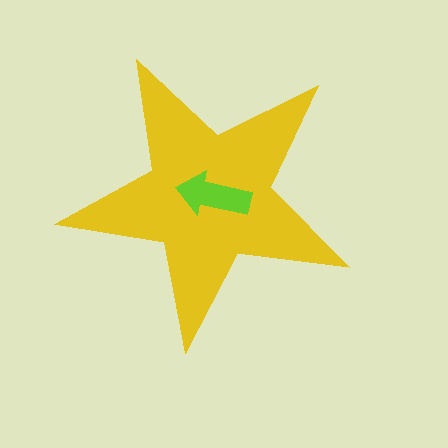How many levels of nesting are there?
2.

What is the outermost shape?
The yellow star.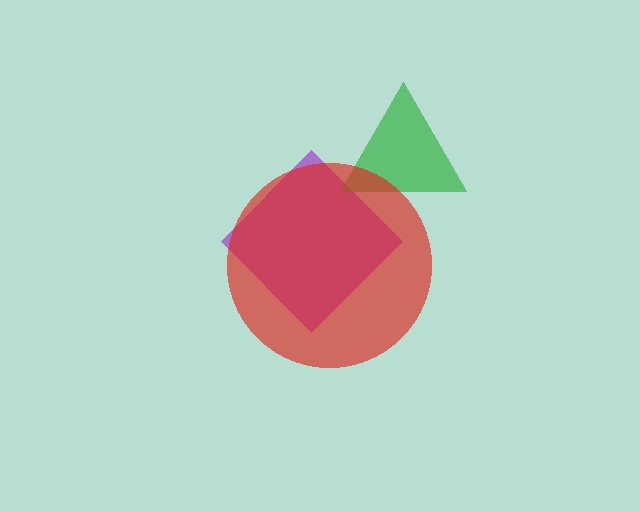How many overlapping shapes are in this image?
There are 3 overlapping shapes in the image.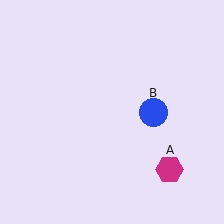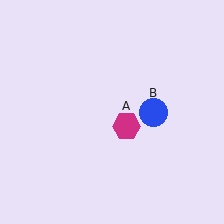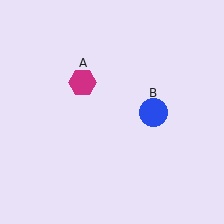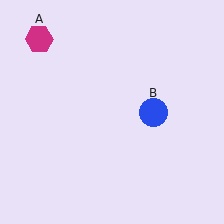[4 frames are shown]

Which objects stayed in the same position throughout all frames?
Blue circle (object B) remained stationary.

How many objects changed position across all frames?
1 object changed position: magenta hexagon (object A).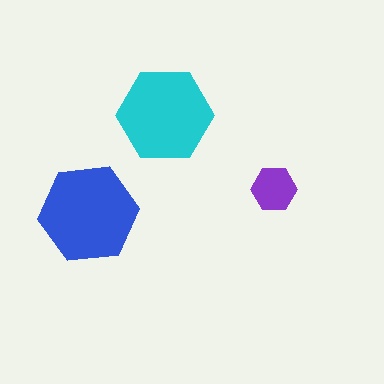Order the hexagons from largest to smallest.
the blue one, the cyan one, the purple one.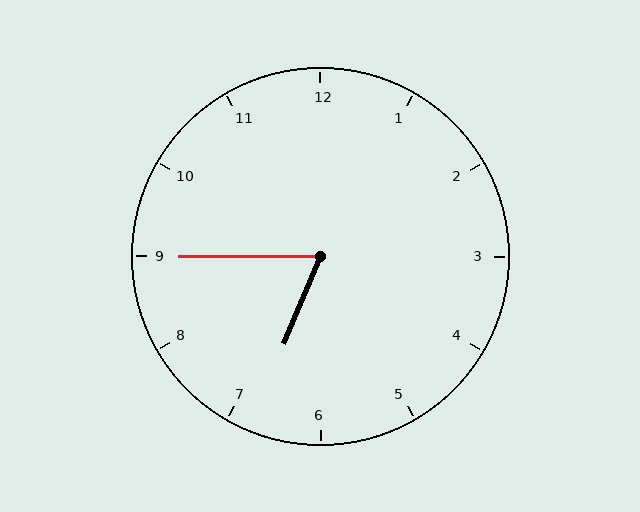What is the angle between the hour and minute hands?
Approximately 68 degrees.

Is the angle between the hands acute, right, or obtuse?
It is acute.